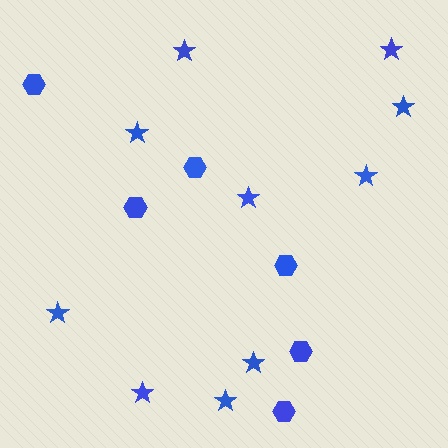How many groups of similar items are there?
There are 2 groups: one group of stars (10) and one group of hexagons (6).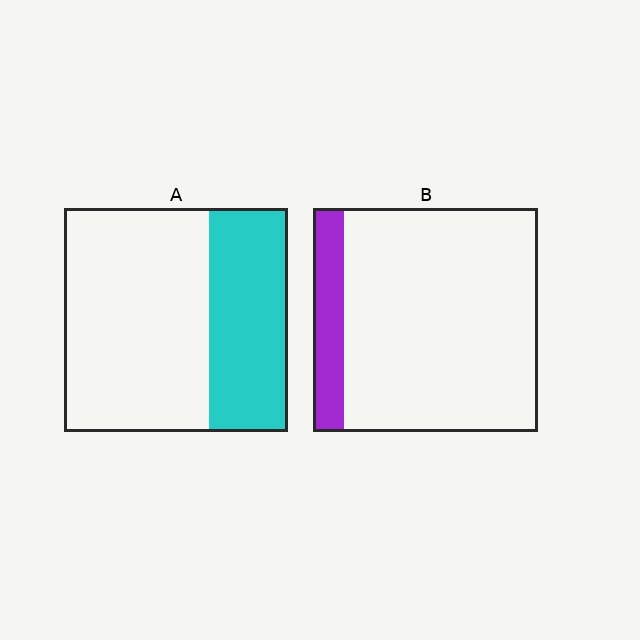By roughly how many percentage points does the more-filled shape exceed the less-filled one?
By roughly 20 percentage points (A over B).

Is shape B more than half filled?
No.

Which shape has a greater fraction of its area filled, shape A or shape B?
Shape A.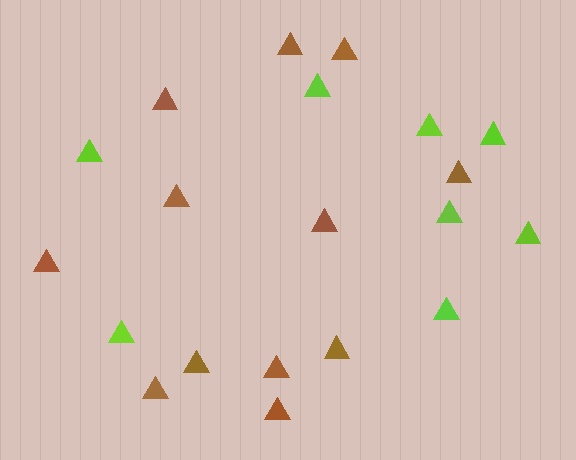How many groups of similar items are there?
There are 2 groups: one group of brown triangles (12) and one group of lime triangles (8).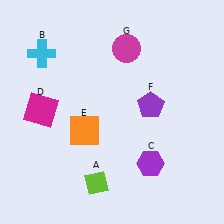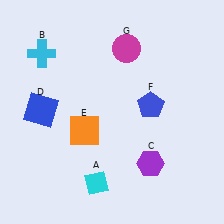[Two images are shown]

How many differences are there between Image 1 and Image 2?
There are 3 differences between the two images.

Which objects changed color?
A changed from lime to cyan. D changed from magenta to blue. F changed from purple to blue.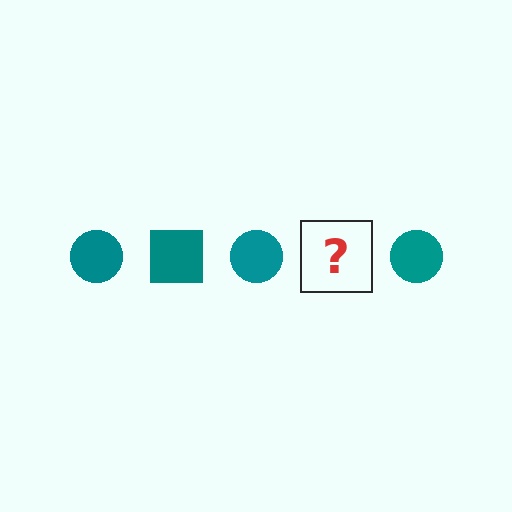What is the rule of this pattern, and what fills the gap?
The rule is that the pattern cycles through circle, square shapes in teal. The gap should be filled with a teal square.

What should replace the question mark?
The question mark should be replaced with a teal square.